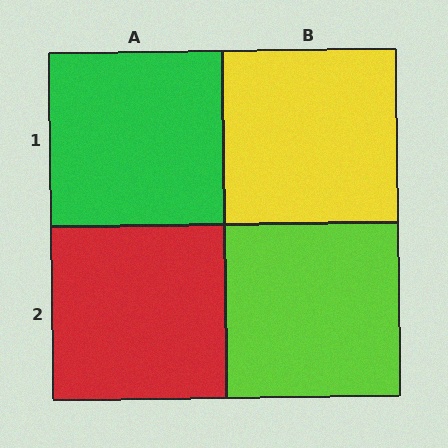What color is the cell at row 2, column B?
Lime.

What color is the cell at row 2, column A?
Red.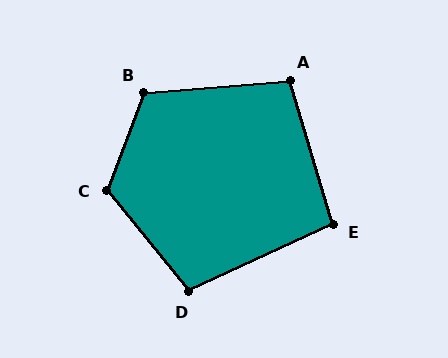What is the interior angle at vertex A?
Approximately 102 degrees (obtuse).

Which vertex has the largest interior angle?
C, at approximately 120 degrees.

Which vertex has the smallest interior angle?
E, at approximately 98 degrees.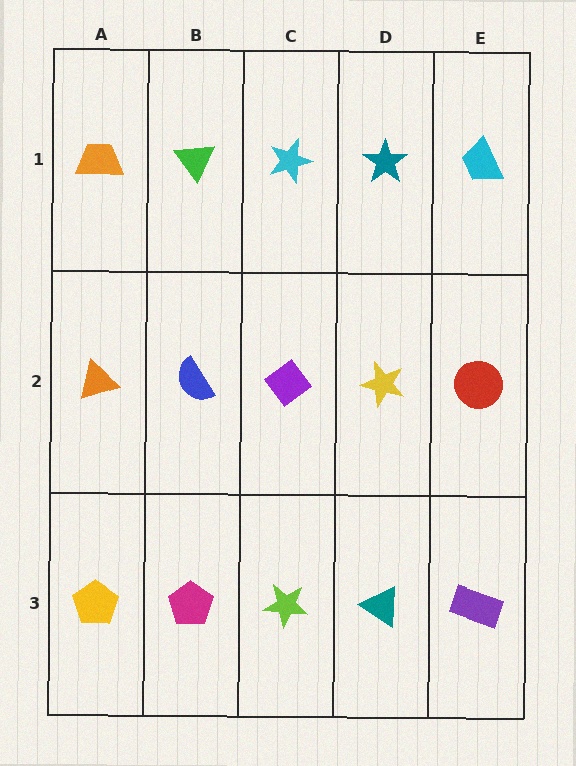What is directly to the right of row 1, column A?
A green triangle.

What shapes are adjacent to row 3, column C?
A purple diamond (row 2, column C), a magenta pentagon (row 3, column B), a teal triangle (row 3, column D).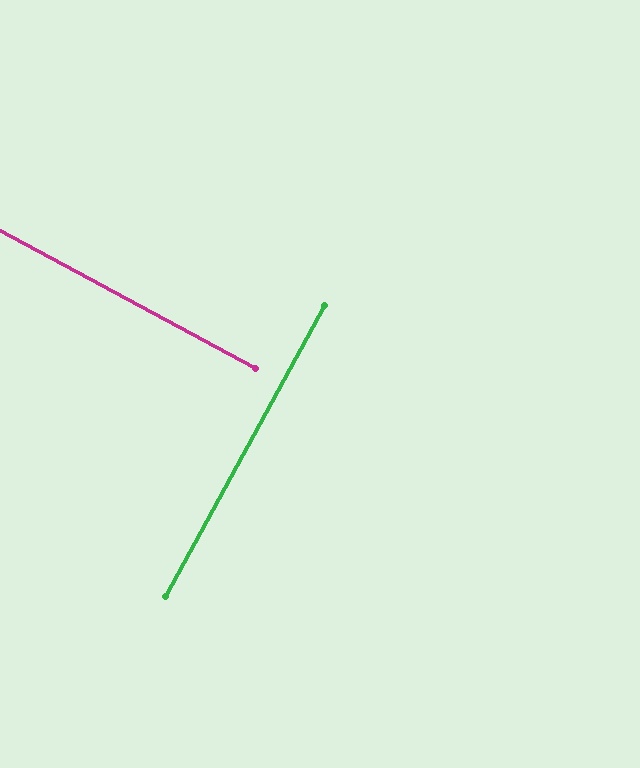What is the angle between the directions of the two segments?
Approximately 89 degrees.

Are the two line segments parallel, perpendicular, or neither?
Perpendicular — they meet at approximately 89°.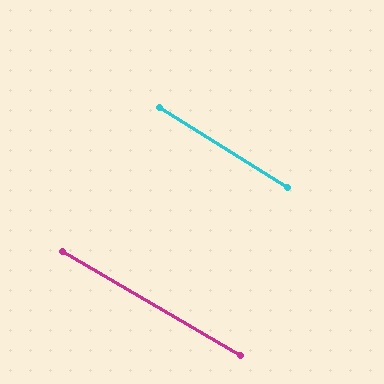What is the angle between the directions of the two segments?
Approximately 2 degrees.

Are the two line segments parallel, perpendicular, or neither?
Parallel — their directions differ by only 1.9°.